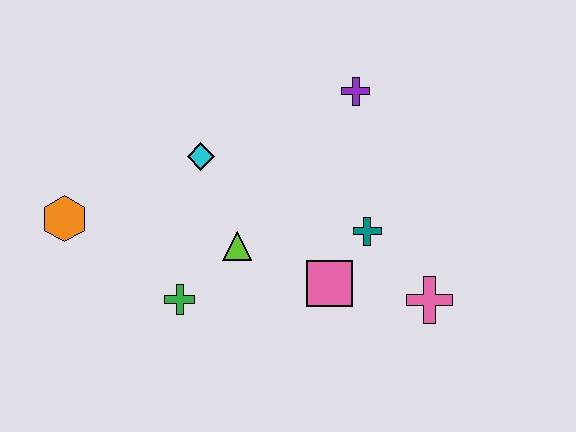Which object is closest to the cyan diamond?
The lime triangle is closest to the cyan diamond.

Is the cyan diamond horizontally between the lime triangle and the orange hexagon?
Yes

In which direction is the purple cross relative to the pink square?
The purple cross is above the pink square.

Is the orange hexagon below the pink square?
No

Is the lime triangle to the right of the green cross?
Yes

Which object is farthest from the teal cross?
The orange hexagon is farthest from the teal cross.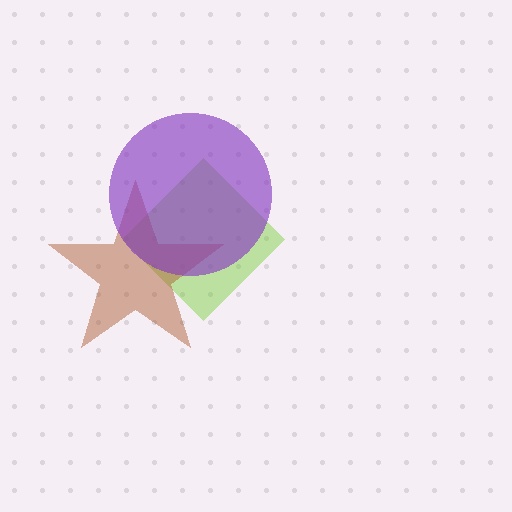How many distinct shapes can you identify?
There are 3 distinct shapes: a lime diamond, a brown star, a purple circle.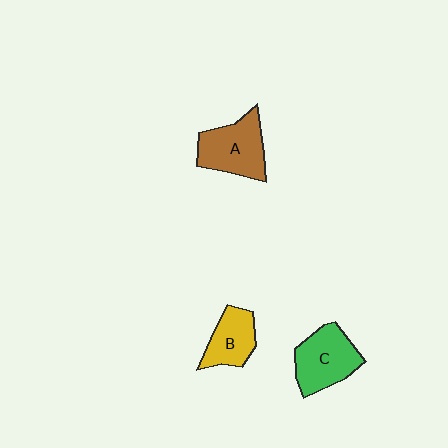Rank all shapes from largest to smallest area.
From largest to smallest: A (brown), C (green), B (yellow).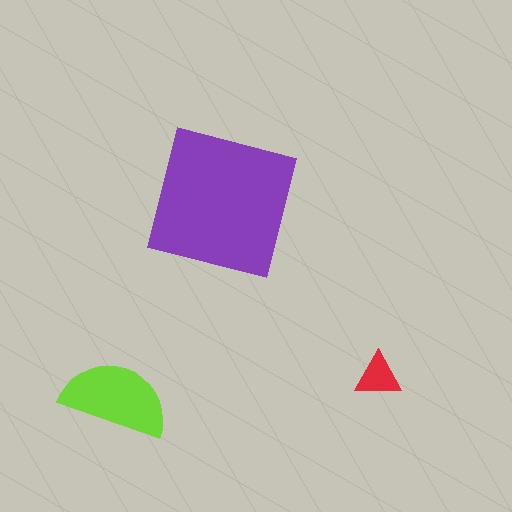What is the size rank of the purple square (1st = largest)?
1st.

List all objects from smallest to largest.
The red triangle, the lime semicircle, the purple square.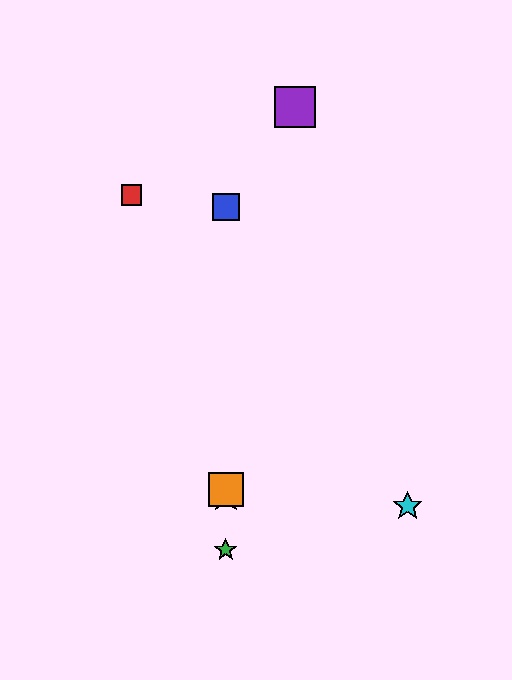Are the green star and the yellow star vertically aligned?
Yes, both are at x≈226.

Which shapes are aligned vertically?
The blue square, the green star, the yellow star, the orange square are aligned vertically.